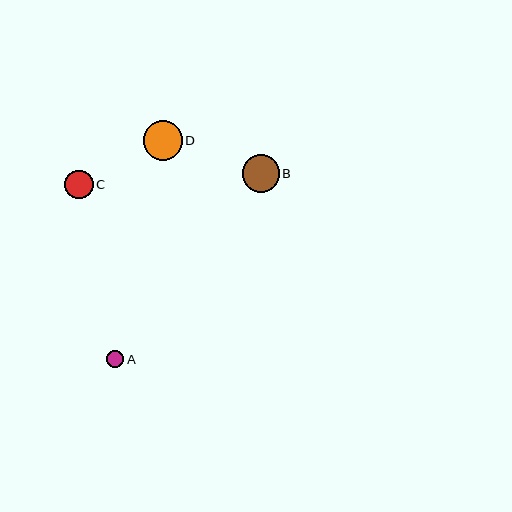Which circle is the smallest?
Circle A is the smallest with a size of approximately 17 pixels.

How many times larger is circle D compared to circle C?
Circle D is approximately 1.4 times the size of circle C.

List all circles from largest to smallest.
From largest to smallest: D, B, C, A.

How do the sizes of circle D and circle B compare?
Circle D and circle B are approximately the same size.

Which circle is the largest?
Circle D is the largest with a size of approximately 39 pixels.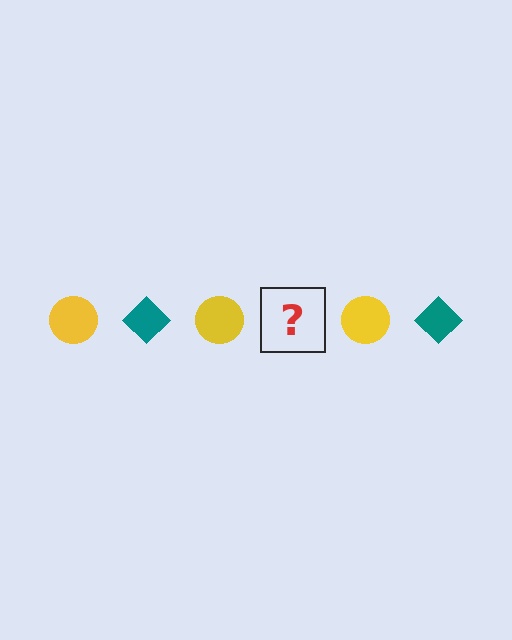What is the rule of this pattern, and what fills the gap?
The rule is that the pattern alternates between yellow circle and teal diamond. The gap should be filled with a teal diamond.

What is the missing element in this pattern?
The missing element is a teal diamond.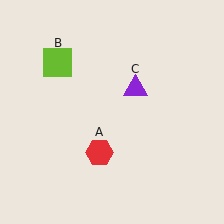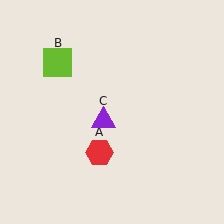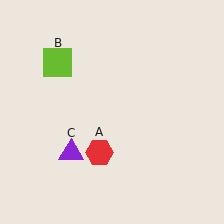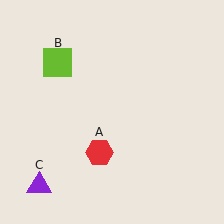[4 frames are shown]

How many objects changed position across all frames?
1 object changed position: purple triangle (object C).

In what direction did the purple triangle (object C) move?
The purple triangle (object C) moved down and to the left.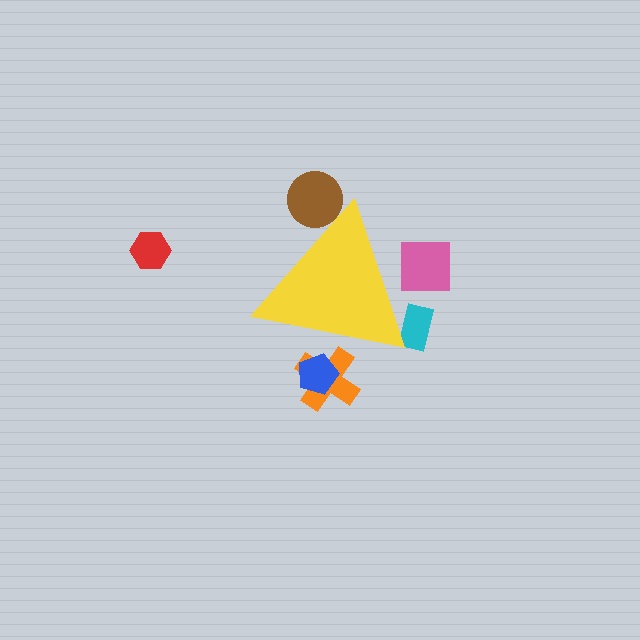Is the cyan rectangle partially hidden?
Yes, the cyan rectangle is partially hidden behind the yellow triangle.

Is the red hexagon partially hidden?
No, the red hexagon is fully visible.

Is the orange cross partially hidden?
Yes, the orange cross is partially hidden behind the yellow triangle.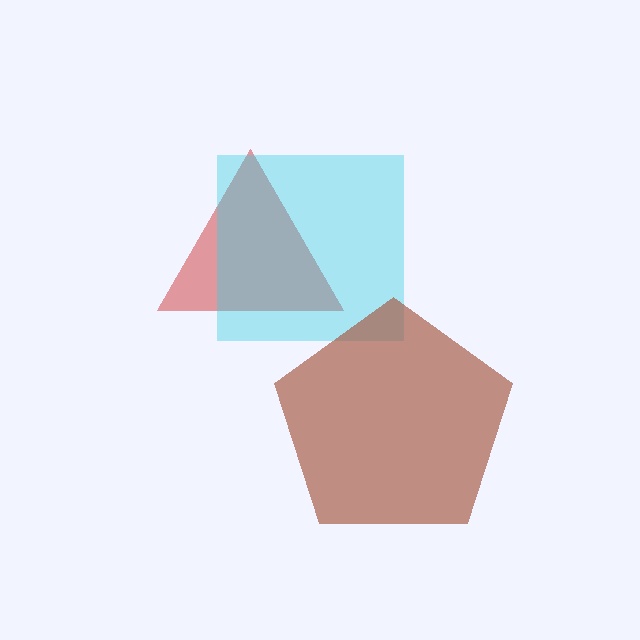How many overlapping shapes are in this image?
There are 3 overlapping shapes in the image.